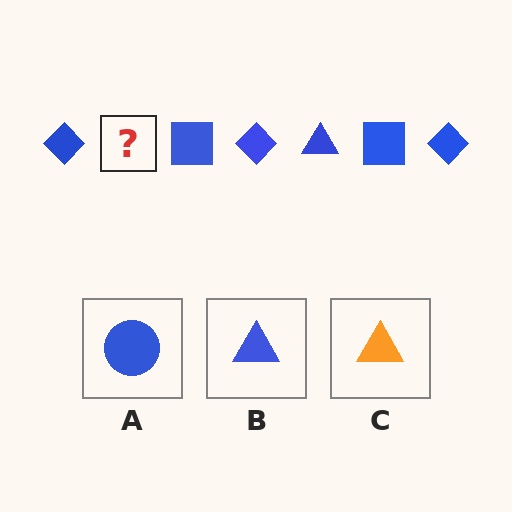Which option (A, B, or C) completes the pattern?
B.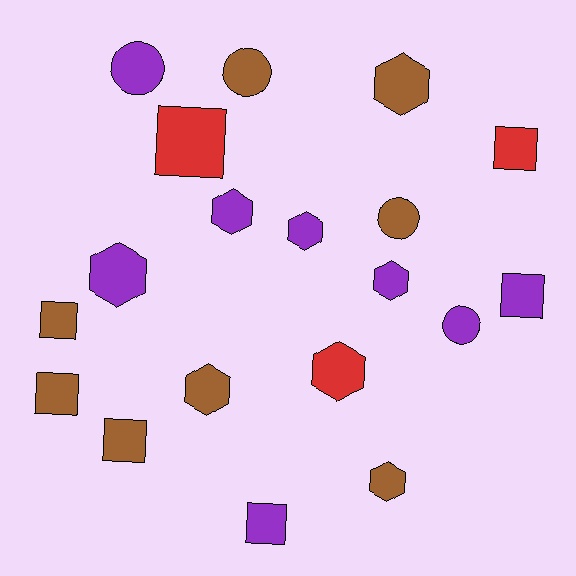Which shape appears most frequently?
Hexagon, with 8 objects.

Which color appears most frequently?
Purple, with 8 objects.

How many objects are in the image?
There are 19 objects.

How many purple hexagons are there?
There are 4 purple hexagons.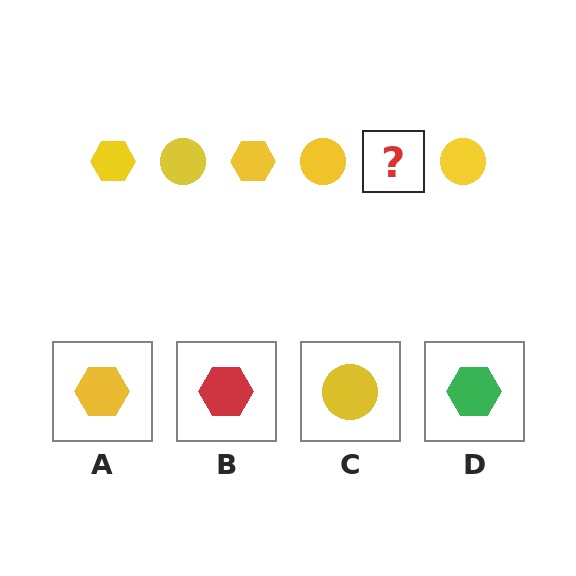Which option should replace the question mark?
Option A.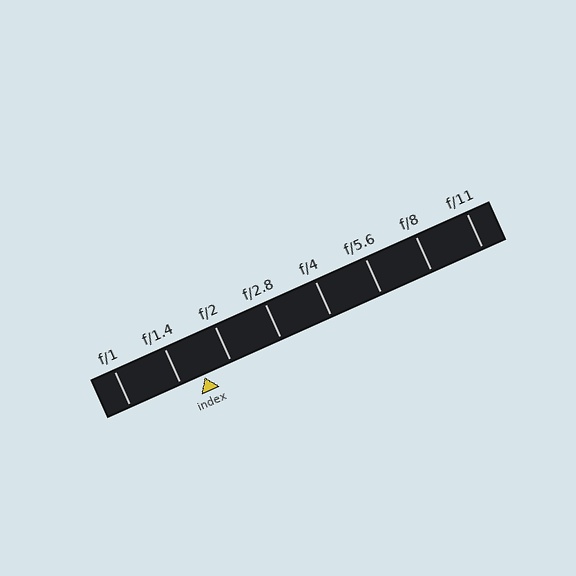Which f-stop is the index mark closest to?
The index mark is closest to f/1.4.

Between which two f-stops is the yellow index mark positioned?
The index mark is between f/1.4 and f/2.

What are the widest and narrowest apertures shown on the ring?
The widest aperture shown is f/1 and the narrowest is f/11.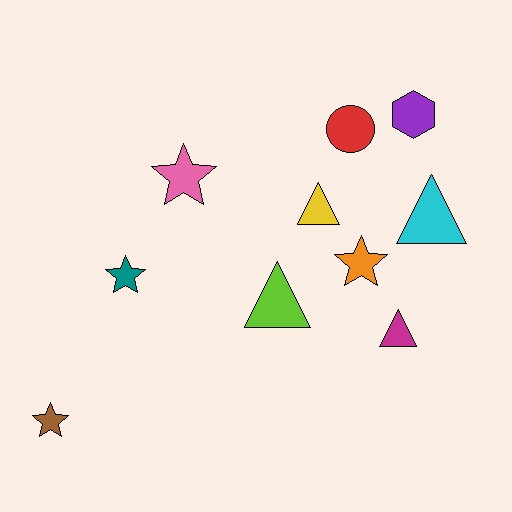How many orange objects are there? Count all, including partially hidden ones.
There is 1 orange object.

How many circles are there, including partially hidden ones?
There is 1 circle.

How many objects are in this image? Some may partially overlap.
There are 10 objects.